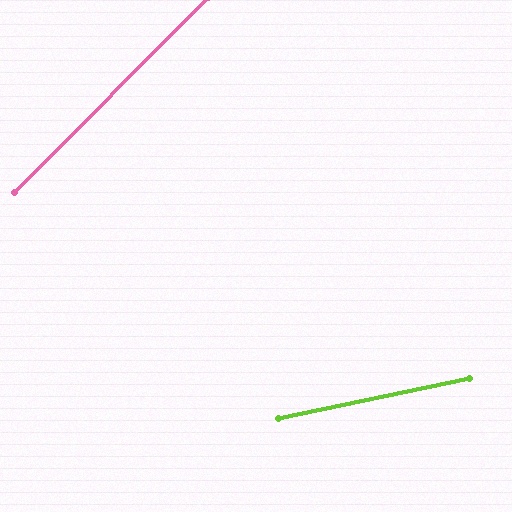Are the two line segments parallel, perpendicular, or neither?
Neither parallel nor perpendicular — they differ by about 34°.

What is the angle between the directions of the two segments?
Approximately 34 degrees.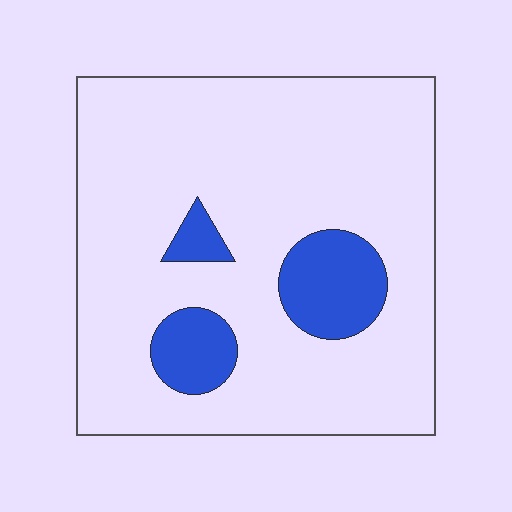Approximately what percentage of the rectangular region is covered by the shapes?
Approximately 15%.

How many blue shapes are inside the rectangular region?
3.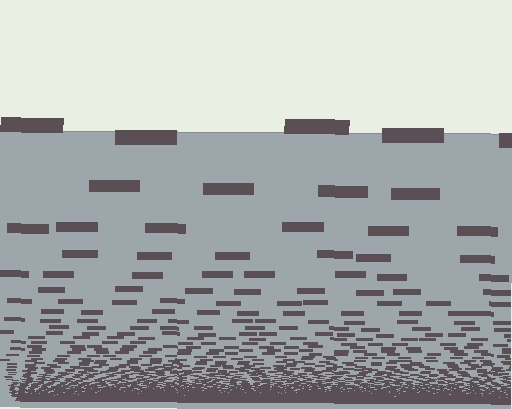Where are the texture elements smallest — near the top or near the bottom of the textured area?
Near the bottom.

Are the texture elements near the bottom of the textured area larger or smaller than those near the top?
Smaller. The gradient is inverted — elements near the bottom are smaller and denser.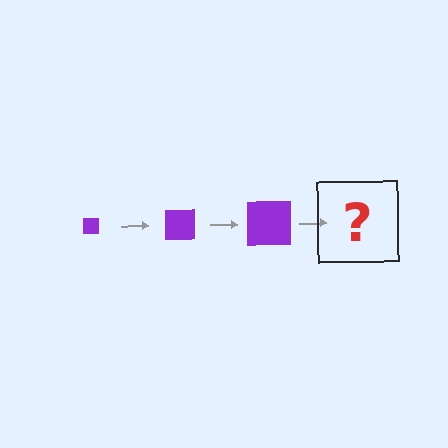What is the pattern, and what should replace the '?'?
The pattern is that the square gets progressively larger each step. The '?' should be a purple square, larger than the previous one.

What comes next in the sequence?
The next element should be a purple square, larger than the previous one.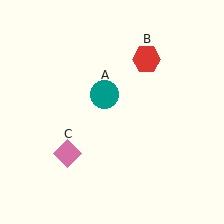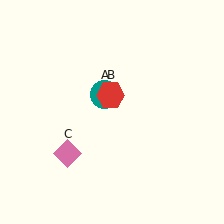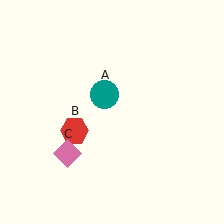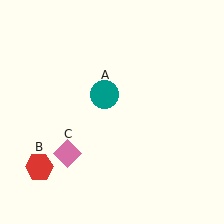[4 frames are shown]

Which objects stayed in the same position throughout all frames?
Teal circle (object A) and pink diamond (object C) remained stationary.